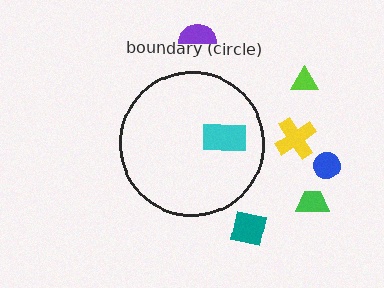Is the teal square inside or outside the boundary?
Outside.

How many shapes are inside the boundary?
1 inside, 6 outside.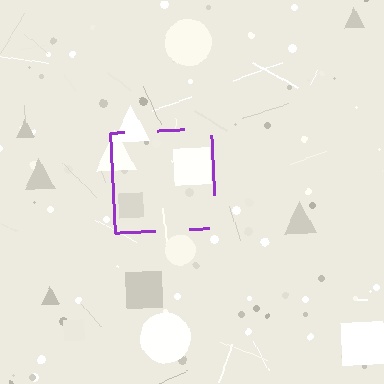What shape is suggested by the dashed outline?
The dashed outline suggests a square.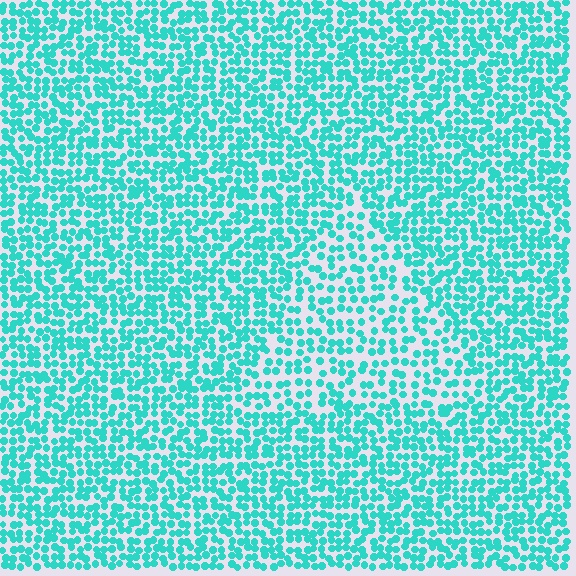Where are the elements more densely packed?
The elements are more densely packed outside the triangle boundary.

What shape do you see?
I see a triangle.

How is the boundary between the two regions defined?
The boundary is defined by a change in element density (approximately 1.6x ratio). All elements are the same color, size, and shape.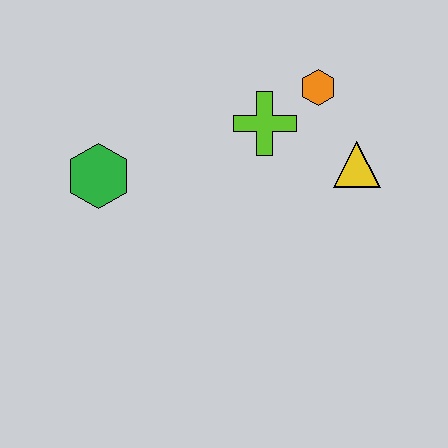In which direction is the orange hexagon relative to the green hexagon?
The orange hexagon is to the right of the green hexagon.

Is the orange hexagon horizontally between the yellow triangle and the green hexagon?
Yes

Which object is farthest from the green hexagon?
The yellow triangle is farthest from the green hexagon.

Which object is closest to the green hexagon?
The lime cross is closest to the green hexagon.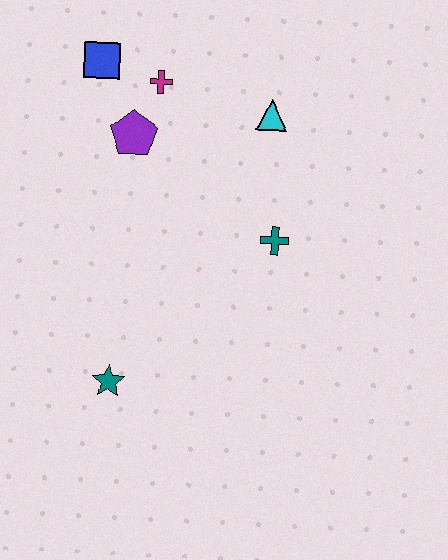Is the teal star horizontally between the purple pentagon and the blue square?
Yes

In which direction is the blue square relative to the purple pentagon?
The blue square is above the purple pentagon.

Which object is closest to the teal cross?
The cyan triangle is closest to the teal cross.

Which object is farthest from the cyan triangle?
The teal star is farthest from the cyan triangle.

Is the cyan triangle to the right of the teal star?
Yes